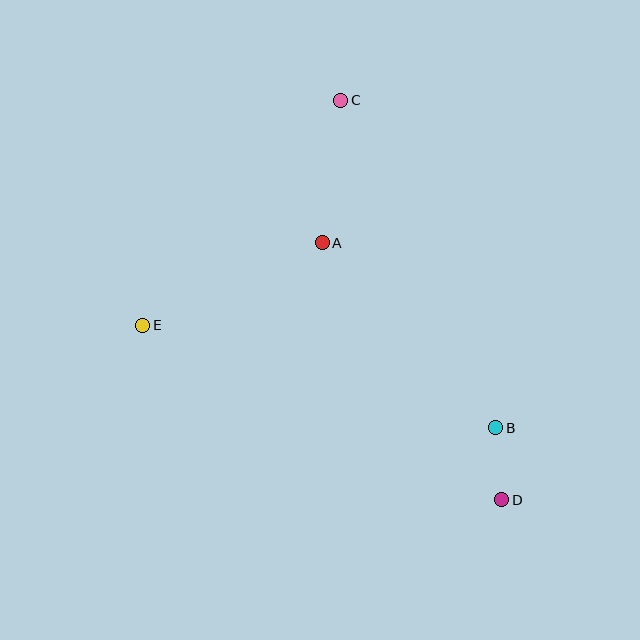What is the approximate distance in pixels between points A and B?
The distance between A and B is approximately 254 pixels.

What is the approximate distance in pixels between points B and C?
The distance between B and C is approximately 362 pixels.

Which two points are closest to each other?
Points B and D are closest to each other.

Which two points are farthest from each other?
Points C and D are farthest from each other.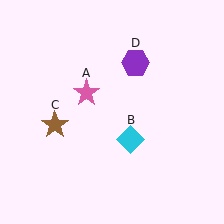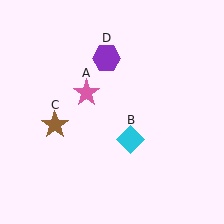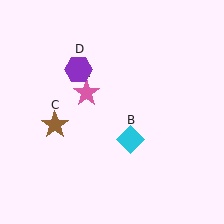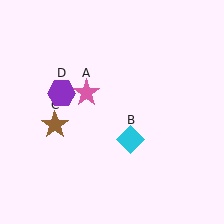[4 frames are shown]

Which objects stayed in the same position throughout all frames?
Pink star (object A) and cyan diamond (object B) and brown star (object C) remained stationary.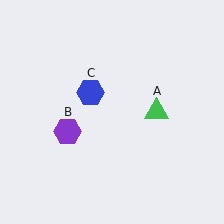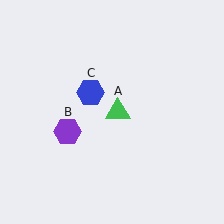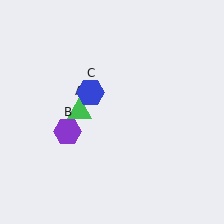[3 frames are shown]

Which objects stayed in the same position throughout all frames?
Purple hexagon (object B) and blue hexagon (object C) remained stationary.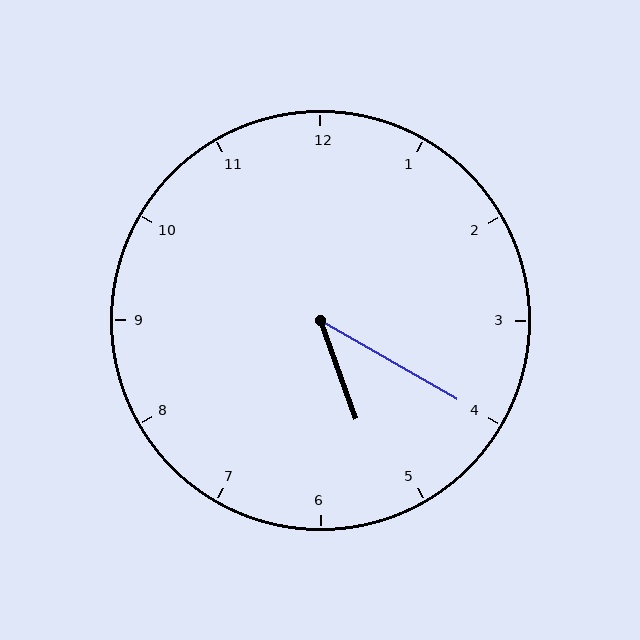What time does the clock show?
5:20.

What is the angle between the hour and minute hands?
Approximately 40 degrees.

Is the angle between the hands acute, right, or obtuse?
It is acute.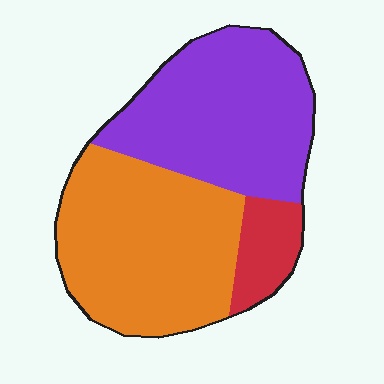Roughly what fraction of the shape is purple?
Purple takes up between a quarter and a half of the shape.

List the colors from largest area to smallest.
From largest to smallest: orange, purple, red.